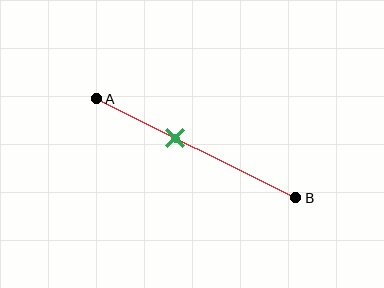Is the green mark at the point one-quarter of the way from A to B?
No, the mark is at about 40% from A, not at the 25% one-quarter point.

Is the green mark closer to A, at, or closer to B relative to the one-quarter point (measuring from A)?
The green mark is closer to point B than the one-quarter point of segment AB.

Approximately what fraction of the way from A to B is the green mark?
The green mark is approximately 40% of the way from A to B.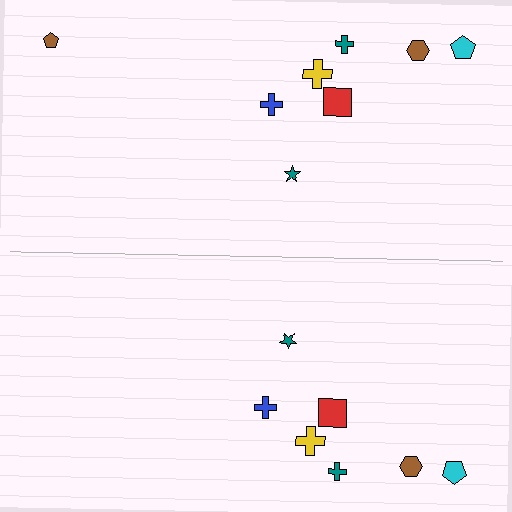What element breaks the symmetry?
A brown pentagon is missing from the bottom side.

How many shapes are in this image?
There are 15 shapes in this image.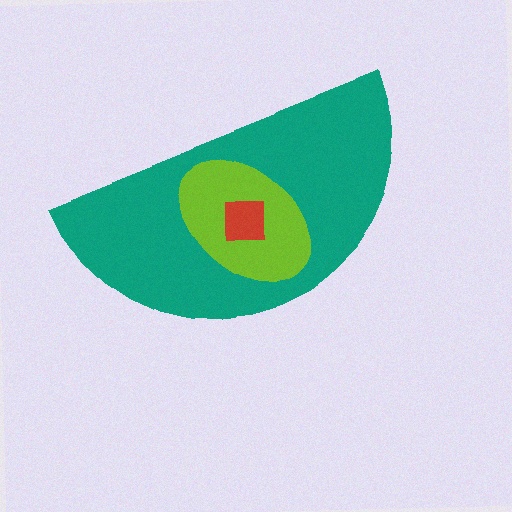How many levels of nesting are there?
3.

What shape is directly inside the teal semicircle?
The lime ellipse.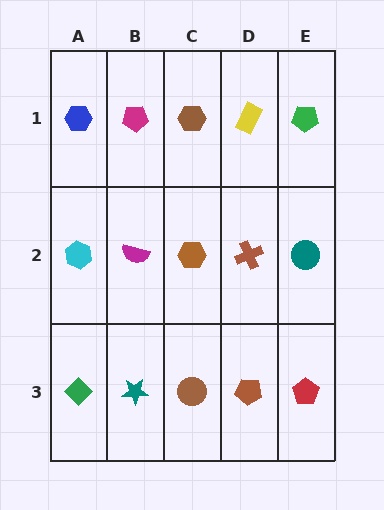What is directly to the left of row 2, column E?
A brown cross.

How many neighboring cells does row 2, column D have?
4.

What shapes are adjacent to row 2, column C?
A brown hexagon (row 1, column C), a brown circle (row 3, column C), a magenta semicircle (row 2, column B), a brown cross (row 2, column D).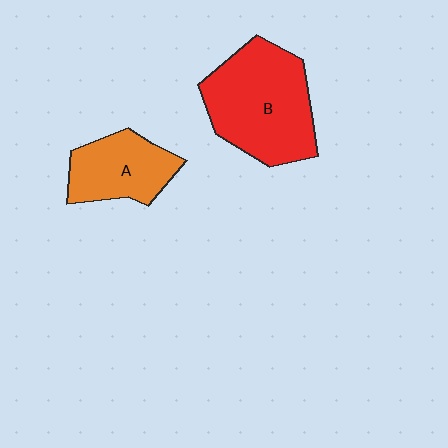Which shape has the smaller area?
Shape A (orange).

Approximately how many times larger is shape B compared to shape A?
Approximately 1.7 times.